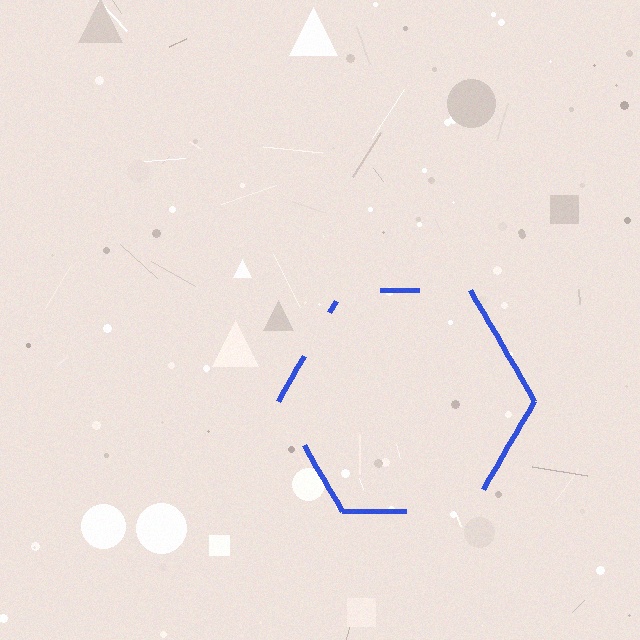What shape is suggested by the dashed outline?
The dashed outline suggests a hexagon.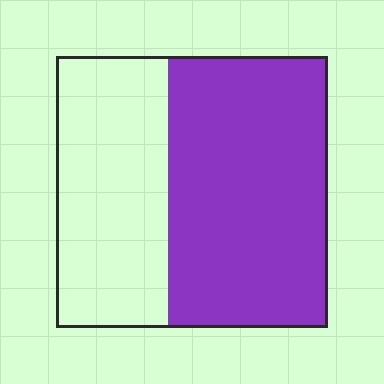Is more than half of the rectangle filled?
Yes.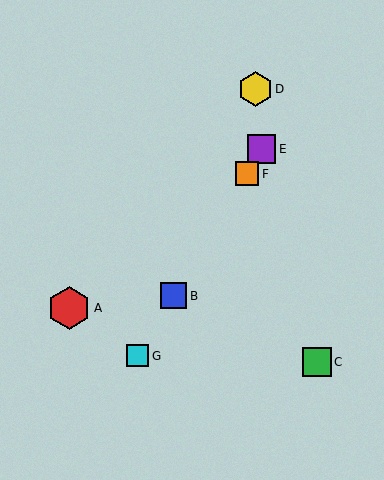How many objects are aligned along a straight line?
4 objects (B, E, F, G) are aligned along a straight line.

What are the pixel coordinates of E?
Object E is at (261, 149).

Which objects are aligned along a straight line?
Objects B, E, F, G are aligned along a straight line.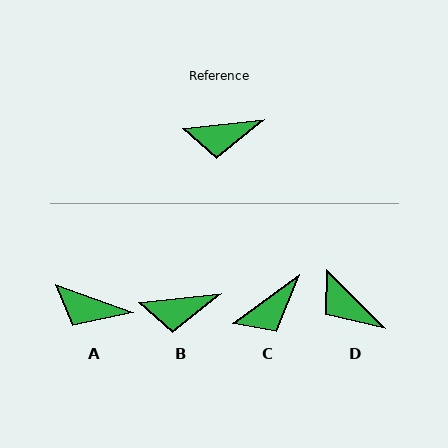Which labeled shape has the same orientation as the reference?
B.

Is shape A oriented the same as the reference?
No, it is off by about 26 degrees.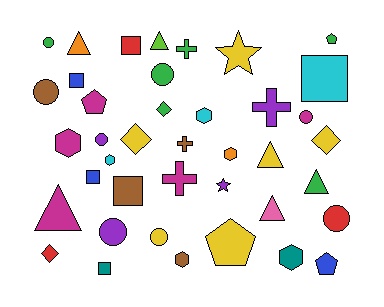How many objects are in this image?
There are 40 objects.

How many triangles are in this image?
There are 6 triangles.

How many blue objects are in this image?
There are 3 blue objects.